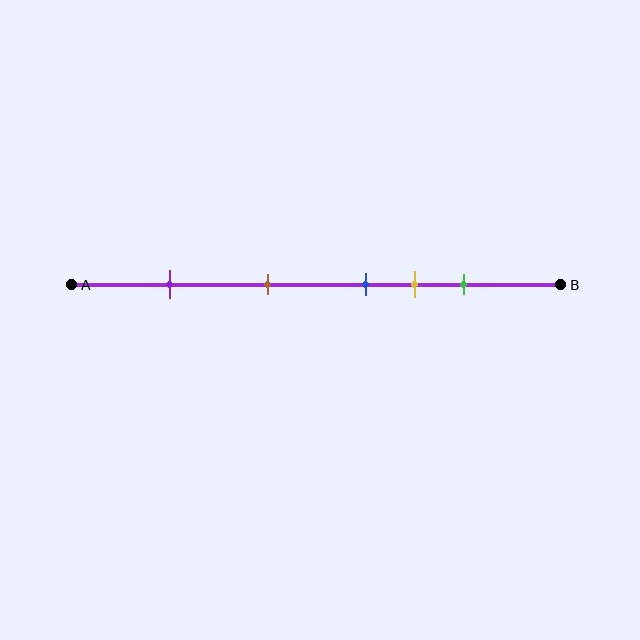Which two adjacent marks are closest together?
The blue and yellow marks are the closest adjacent pair.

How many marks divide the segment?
There are 5 marks dividing the segment.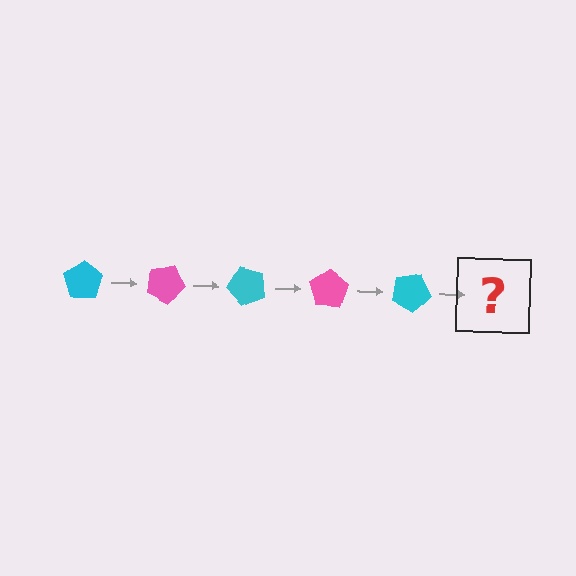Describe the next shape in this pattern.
It should be a pink pentagon, rotated 125 degrees from the start.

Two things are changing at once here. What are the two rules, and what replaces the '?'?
The two rules are that it rotates 25 degrees each step and the color cycles through cyan and pink. The '?' should be a pink pentagon, rotated 125 degrees from the start.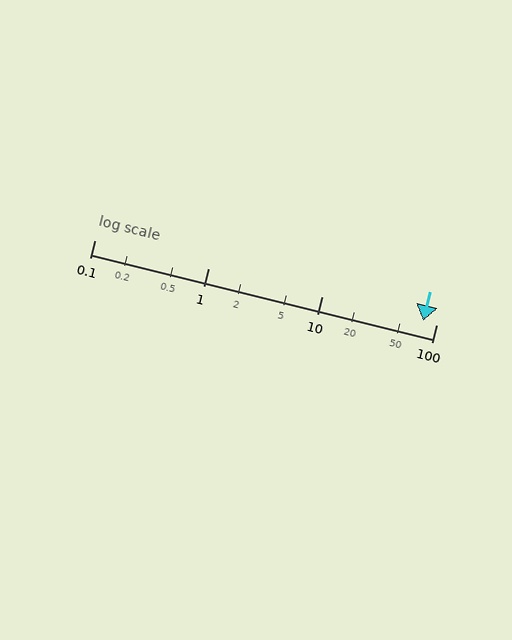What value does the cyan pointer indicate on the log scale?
The pointer indicates approximately 76.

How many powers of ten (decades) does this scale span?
The scale spans 3 decades, from 0.1 to 100.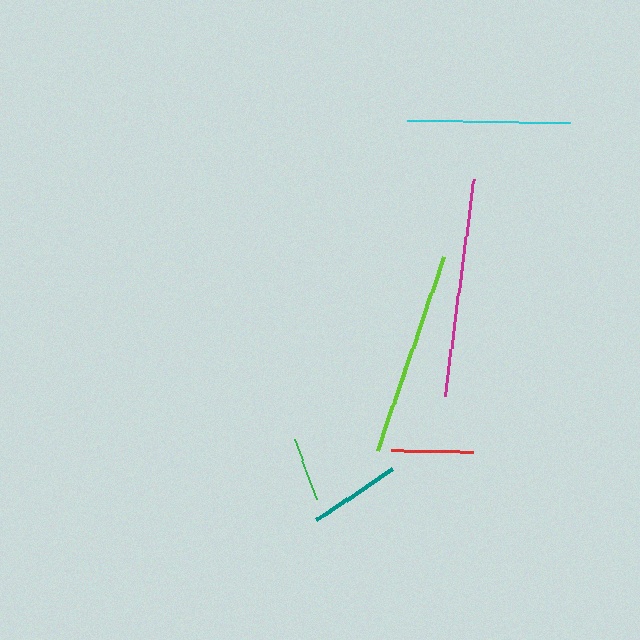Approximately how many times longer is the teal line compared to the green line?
The teal line is approximately 1.4 times the length of the green line.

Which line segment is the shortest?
The green line is the shortest at approximately 64 pixels.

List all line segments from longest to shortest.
From longest to shortest: magenta, lime, cyan, teal, red, green.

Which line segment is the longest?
The magenta line is the longest at approximately 219 pixels.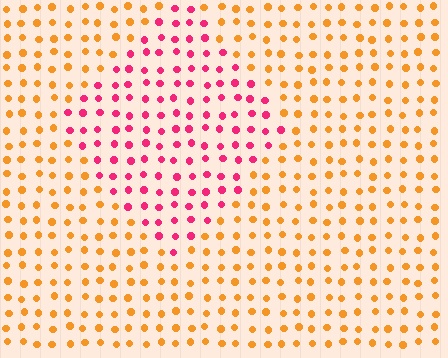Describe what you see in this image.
The image is filled with small orange elements in a uniform arrangement. A diamond-shaped region is visible where the elements are tinted to a slightly different hue, forming a subtle color boundary.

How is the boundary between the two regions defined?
The boundary is defined purely by a slight shift in hue (about 58 degrees). Spacing, size, and orientation are identical on both sides.